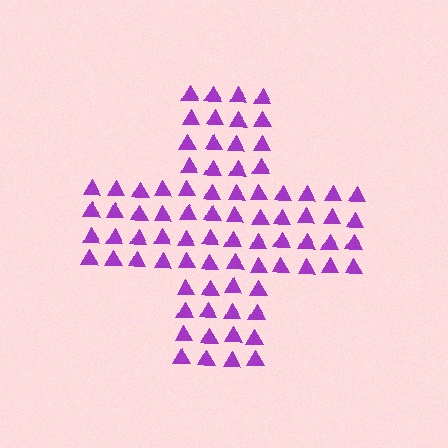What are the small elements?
The small elements are triangles.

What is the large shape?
The large shape is a cross.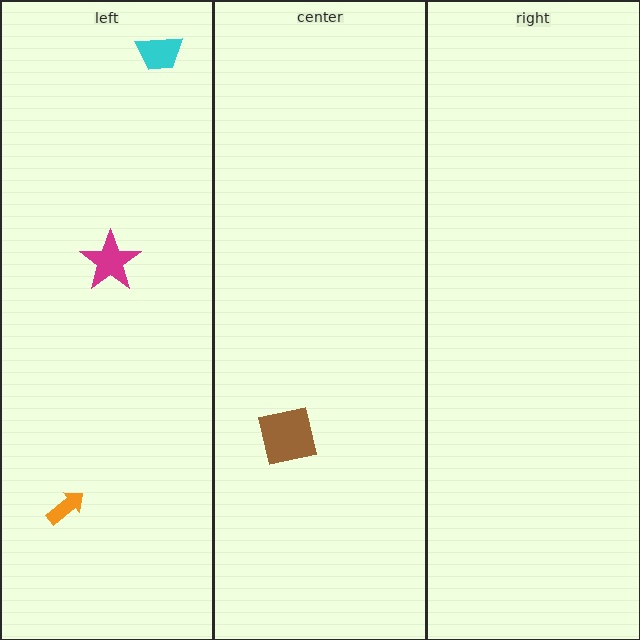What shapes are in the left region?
The cyan trapezoid, the magenta star, the orange arrow.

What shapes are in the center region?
The brown square.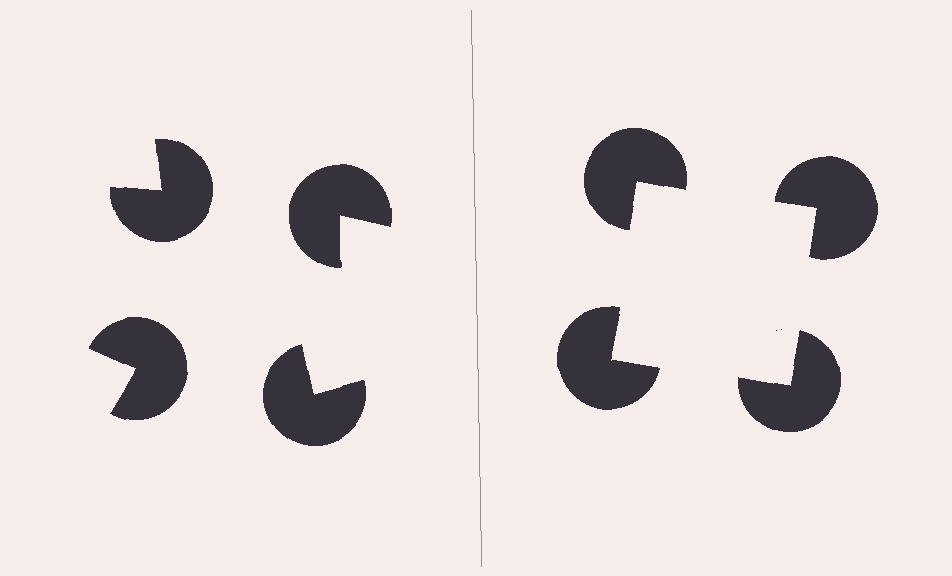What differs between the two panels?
The pac-man discs are positioned identically on both sides; only the wedge orientations differ. On the right they align to a square; on the left they are misaligned.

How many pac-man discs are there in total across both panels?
8 — 4 on each side.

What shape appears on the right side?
An illusory square.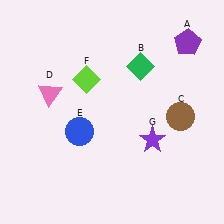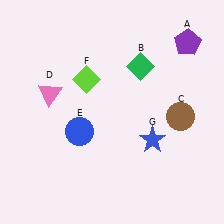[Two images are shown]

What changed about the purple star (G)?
In Image 1, G is purple. In Image 2, it changed to blue.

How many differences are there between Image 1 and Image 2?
There is 1 difference between the two images.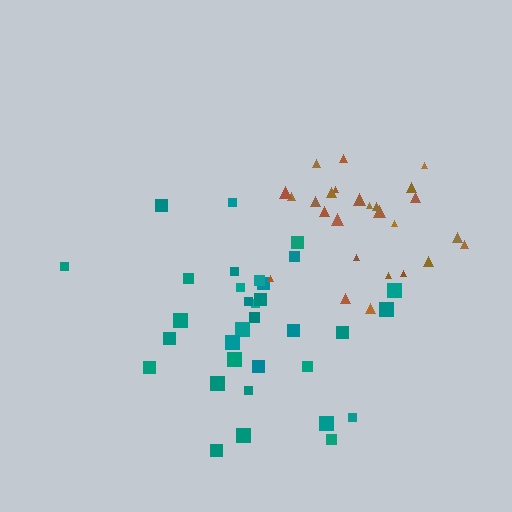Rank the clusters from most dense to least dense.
brown, teal.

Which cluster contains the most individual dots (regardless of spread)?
Teal (33).